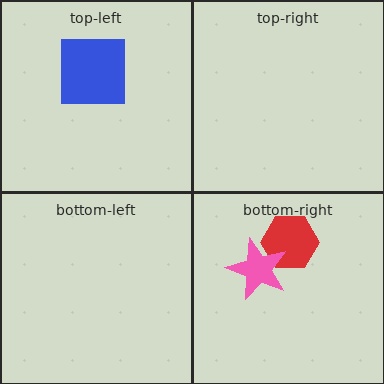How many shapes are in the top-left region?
1.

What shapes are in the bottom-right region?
The red hexagon, the pink star.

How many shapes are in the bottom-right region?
2.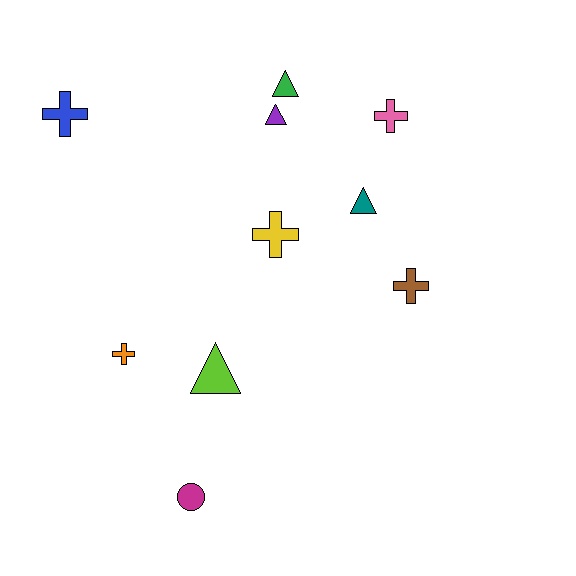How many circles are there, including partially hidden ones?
There is 1 circle.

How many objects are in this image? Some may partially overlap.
There are 10 objects.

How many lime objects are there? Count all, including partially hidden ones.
There is 1 lime object.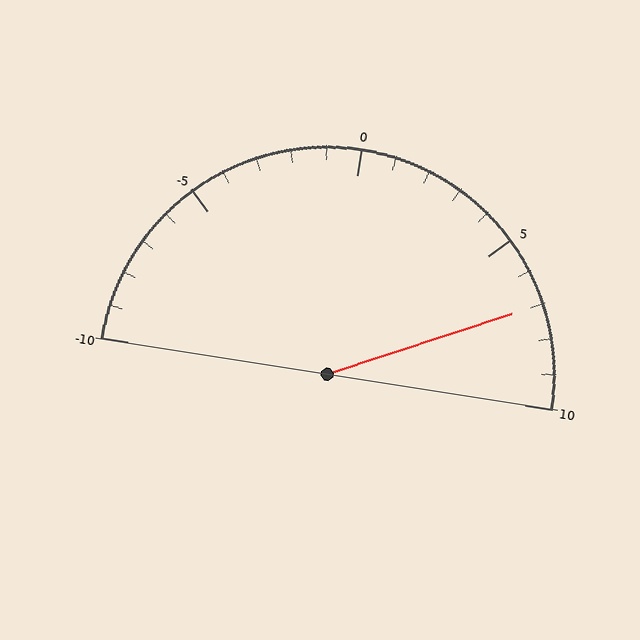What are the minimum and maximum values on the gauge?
The gauge ranges from -10 to 10.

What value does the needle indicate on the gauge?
The needle indicates approximately 7.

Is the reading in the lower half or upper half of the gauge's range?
The reading is in the upper half of the range (-10 to 10).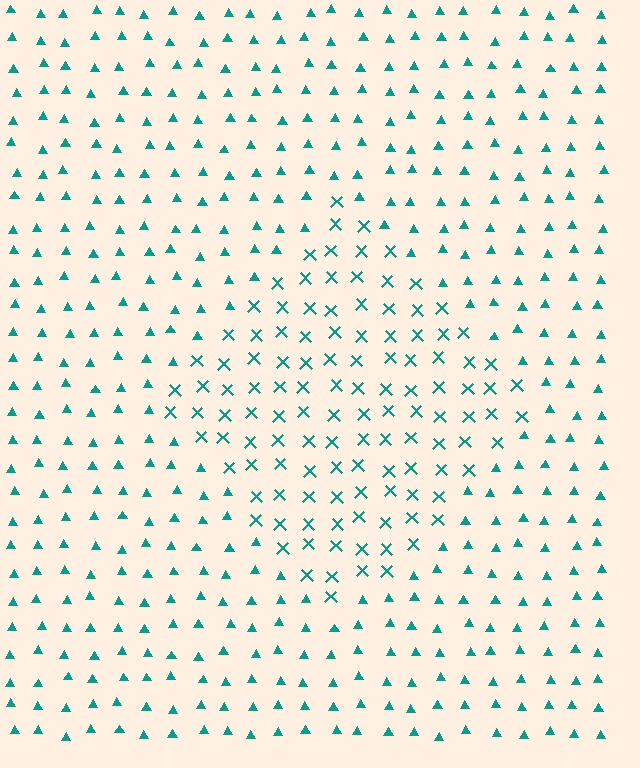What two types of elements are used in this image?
The image uses X marks inside the diamond region and triangles outside it.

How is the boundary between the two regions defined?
The boundary is defined by a change in element shape: X marks inside vs. triangles outside. All elements share the same color and spacing.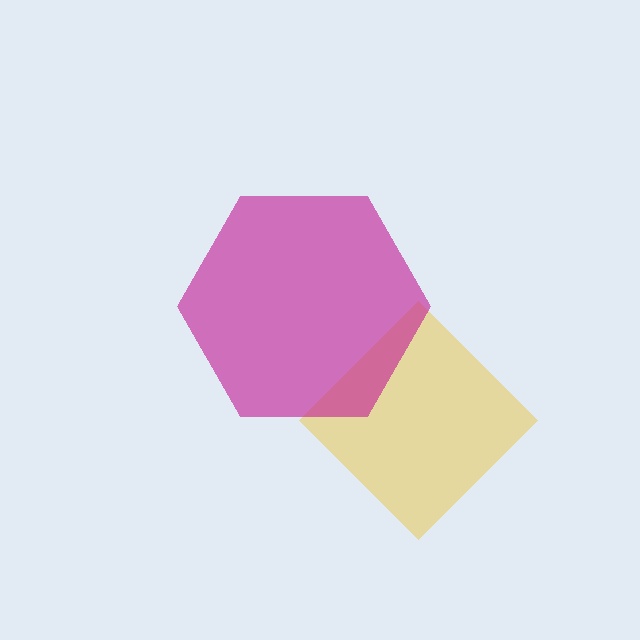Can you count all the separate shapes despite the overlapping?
Yes, there are 2 separate shapes.